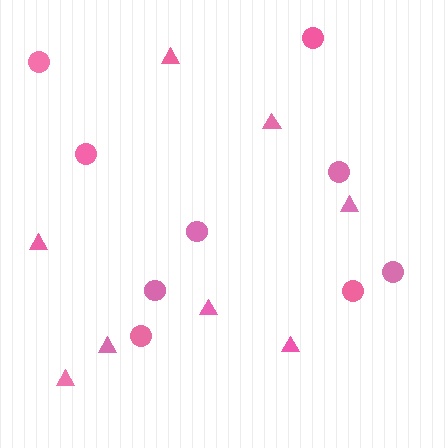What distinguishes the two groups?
There are 2 groups: one group of circles (9) and one group of triangles (8).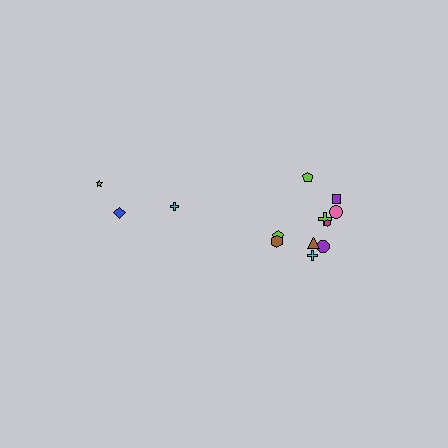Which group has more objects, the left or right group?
The right group.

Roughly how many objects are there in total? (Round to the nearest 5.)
Roughly 15 objects in total.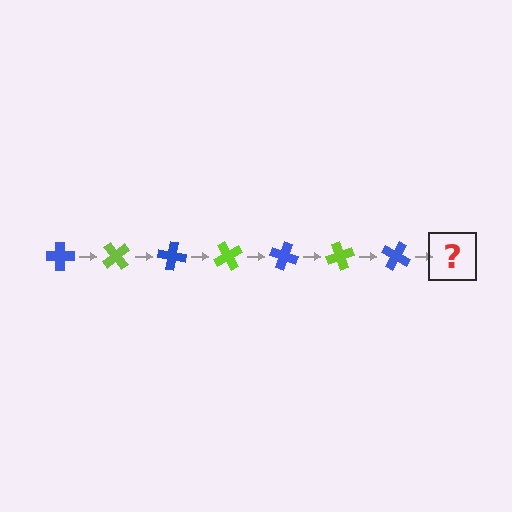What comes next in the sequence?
The next element should be a lime cross, rotated 350 degrees from the start.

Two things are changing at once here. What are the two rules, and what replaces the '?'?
The two rules are that it rotates 50 degrees each step and the color cycles through blue and lime. The '?' should be a lime cross, rotated 350 degrees from the start.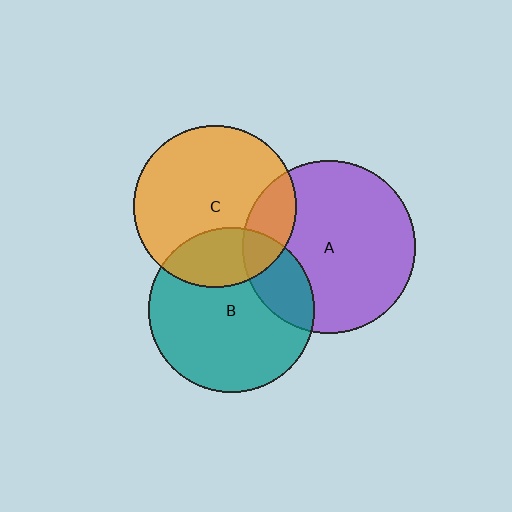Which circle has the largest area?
Circle A (purple).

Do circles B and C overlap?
Yes.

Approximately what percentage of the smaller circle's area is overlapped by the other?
Approximately 25%.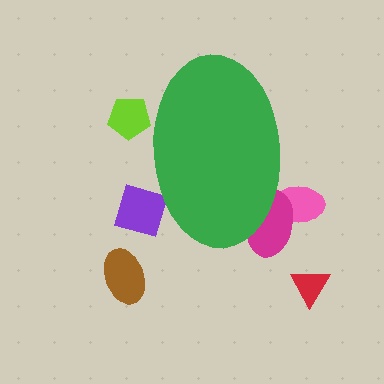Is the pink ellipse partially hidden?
Yes, the pink ellipse is partially hidden behind the green ellipse.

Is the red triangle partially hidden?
No, the red triangle is fully visible.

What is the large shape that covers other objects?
A green ellipse.